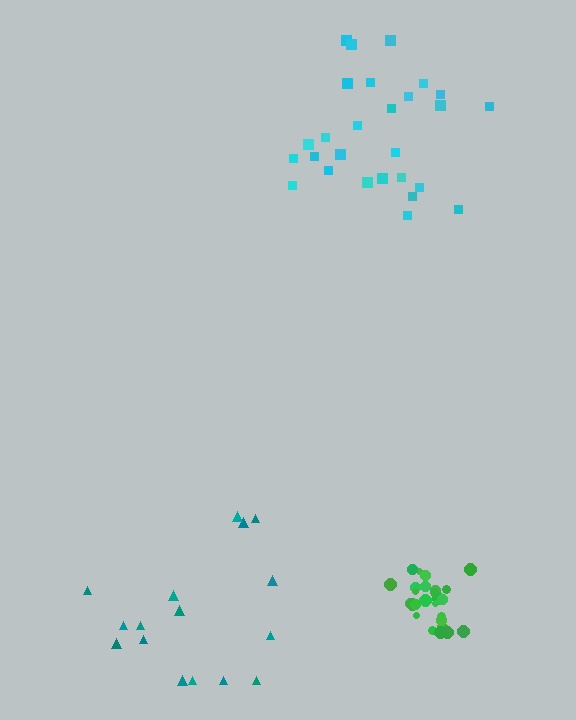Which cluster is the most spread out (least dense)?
Teal.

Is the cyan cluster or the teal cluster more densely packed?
Cyan.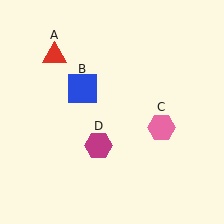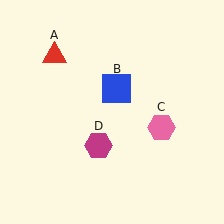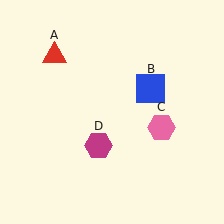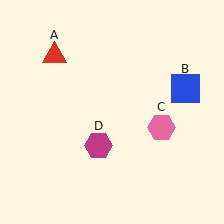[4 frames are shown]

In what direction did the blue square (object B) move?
The blue square (object B) moved right.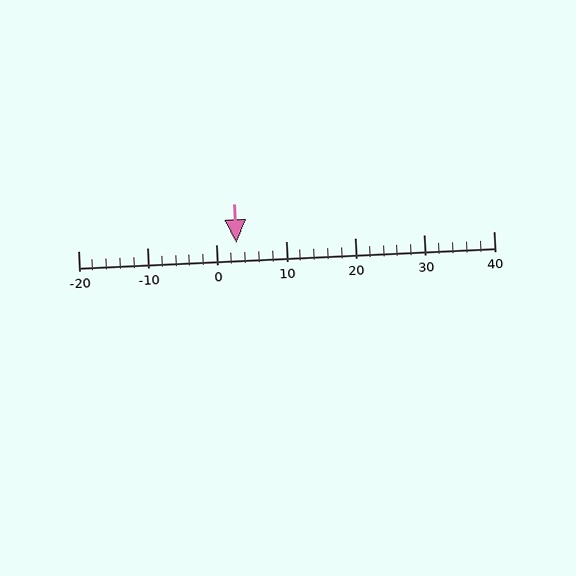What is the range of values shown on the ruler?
The ruler shows values from -20 to 40.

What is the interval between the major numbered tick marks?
The major tick marks are spaced 10 units apart.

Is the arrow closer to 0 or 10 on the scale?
The arrow is closer to 0.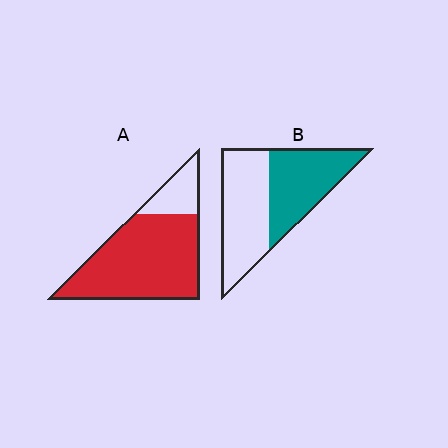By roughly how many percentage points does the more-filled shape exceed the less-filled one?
By roughly 35 percentage points (A over B).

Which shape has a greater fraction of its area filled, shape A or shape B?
Shape A.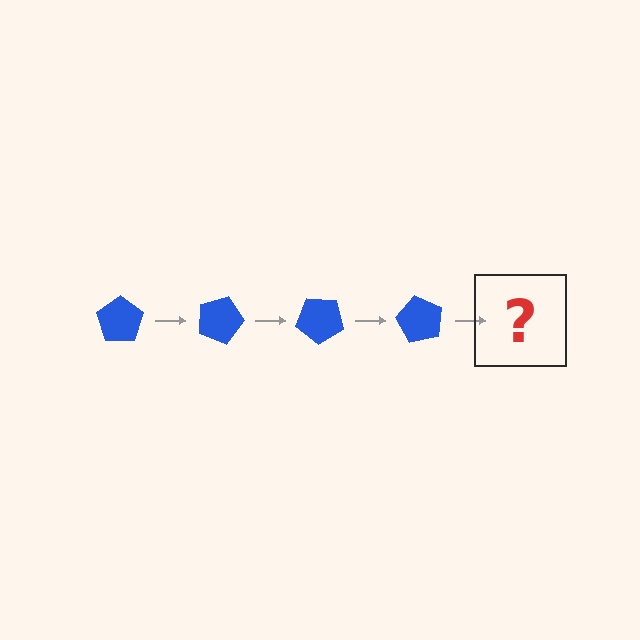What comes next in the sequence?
The next element should be a blue pentagon rotated 80 degrees.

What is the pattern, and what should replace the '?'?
The pattern is that the pentagon rotates 20 degrees each step. The '?' should be a blue pentagon rotated 80 degrees.